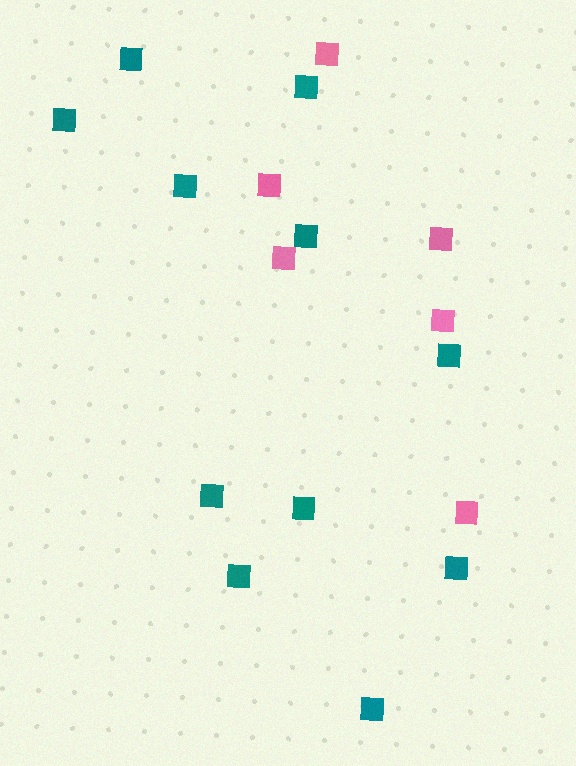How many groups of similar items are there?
There are 2 groups: one group of teal squares (11) and one group of pink squares (6).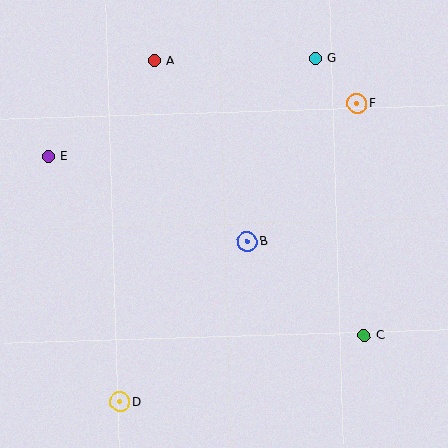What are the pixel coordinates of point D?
Point D is at (120, 402).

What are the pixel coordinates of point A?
Point A is at (154, 61).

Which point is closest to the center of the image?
Point B at (247, 241) is closest to the center.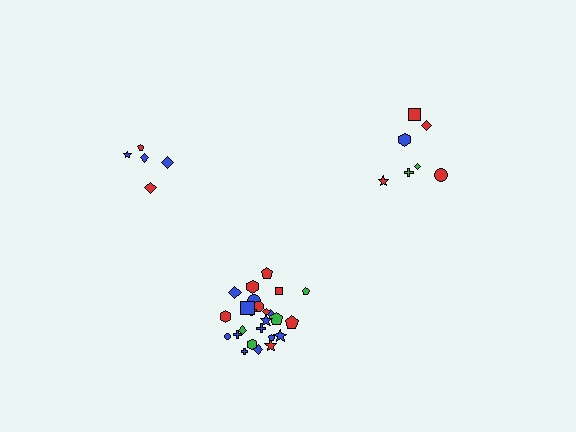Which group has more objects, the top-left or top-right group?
The top-right group.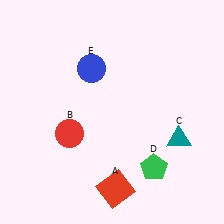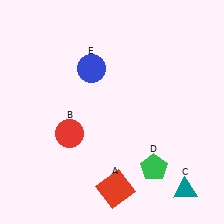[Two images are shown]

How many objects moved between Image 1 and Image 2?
1 object moved between the two images.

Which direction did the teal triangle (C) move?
The teal triangle (C) moved down.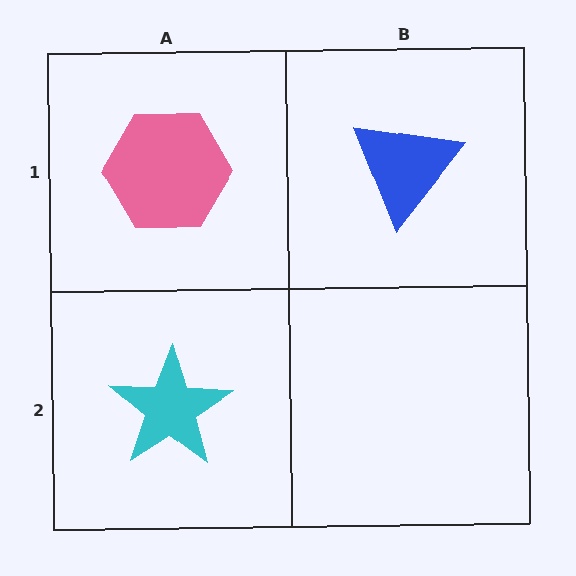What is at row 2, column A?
A cyan star.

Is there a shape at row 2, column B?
No, that cell is empty.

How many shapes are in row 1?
2 shapes.